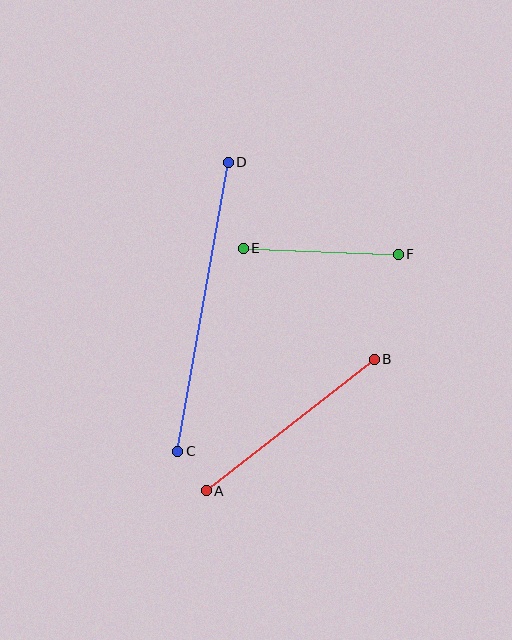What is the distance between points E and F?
The distance is approximately 155 pixels.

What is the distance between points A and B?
The distance is approximately 214 pixels.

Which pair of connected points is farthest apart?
Points C and D are farthest apart.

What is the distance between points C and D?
The distance is approximately 293 pixels.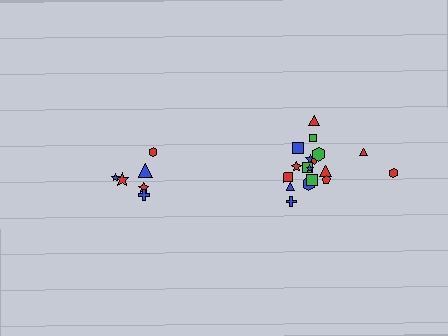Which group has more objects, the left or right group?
The right group.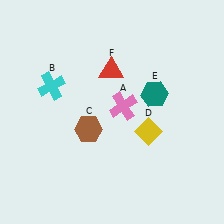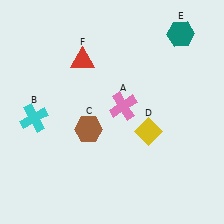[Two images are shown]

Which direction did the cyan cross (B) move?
The cyan cross (B) moved down.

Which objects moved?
The objects that moved are: the cyan cross (B), the teal hexagon (E), the red triangle (F).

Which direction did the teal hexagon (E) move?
The teal hexagon (E) moved up.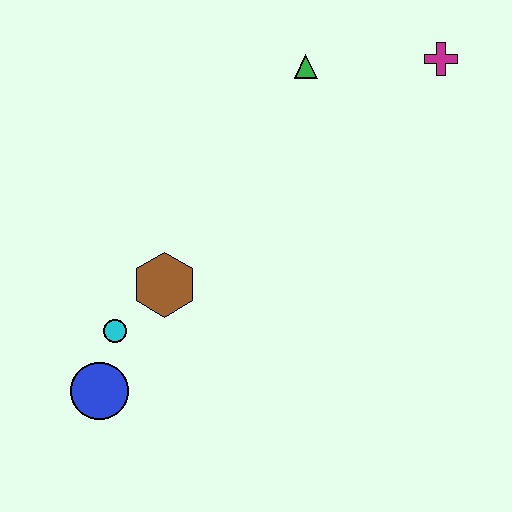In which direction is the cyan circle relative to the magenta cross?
The cyan circle is to the left of the magenta cross.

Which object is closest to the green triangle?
The magenta cross is closest to the green triangle.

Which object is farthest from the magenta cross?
The blue circle is farthest from the magenta cross.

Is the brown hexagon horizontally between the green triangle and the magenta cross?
No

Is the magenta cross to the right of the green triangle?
Yes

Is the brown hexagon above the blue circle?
Yes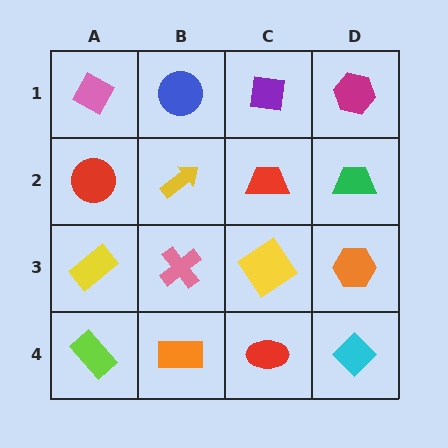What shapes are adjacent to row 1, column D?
A green trapezoid (row 2, column D), a purple square (row 1, column C).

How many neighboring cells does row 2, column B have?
4.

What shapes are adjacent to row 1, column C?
A red trapezoid (row 2, column C), a blue circle (row 1, column B), a magenta hexagon (row 1, column D).